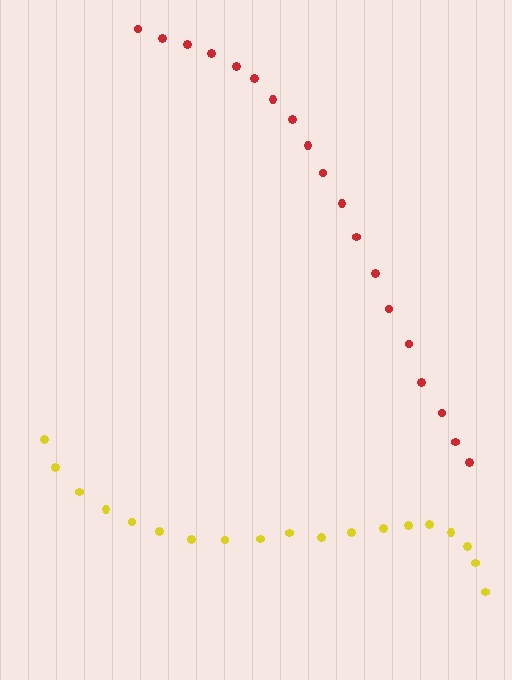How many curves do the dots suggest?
There are 2 distinct paths.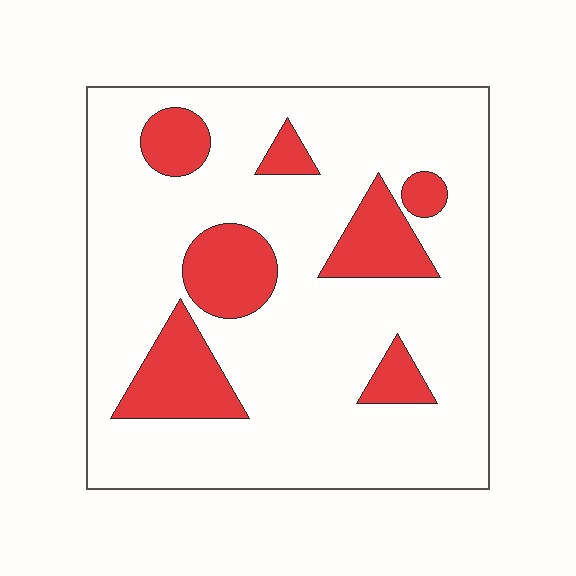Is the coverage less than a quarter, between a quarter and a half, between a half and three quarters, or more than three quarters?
Less than a quarter.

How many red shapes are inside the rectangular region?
7.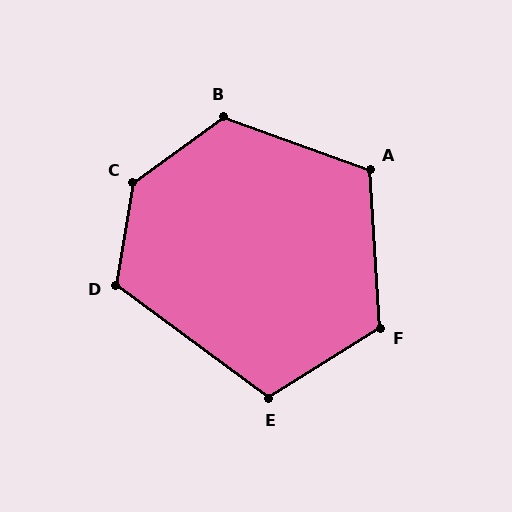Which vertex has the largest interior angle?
C, at approximately 136 degrees.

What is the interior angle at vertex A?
Approximately 113 degrees (obtuse).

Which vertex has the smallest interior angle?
E, at approximately 111 degrees.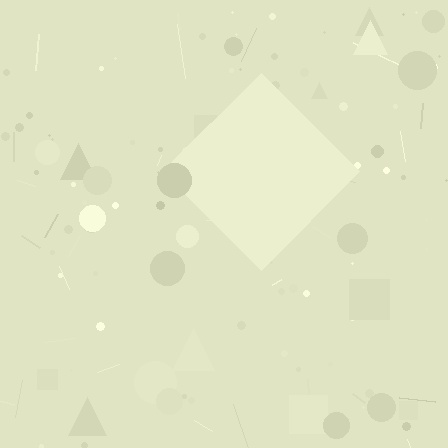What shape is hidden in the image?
A diamond is hidden in the image.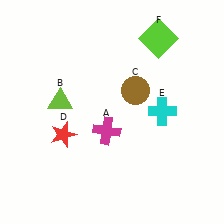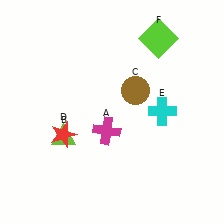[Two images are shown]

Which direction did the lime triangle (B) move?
The lime triangle (B) moved down.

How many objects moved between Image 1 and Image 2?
1 object moved between the two images.